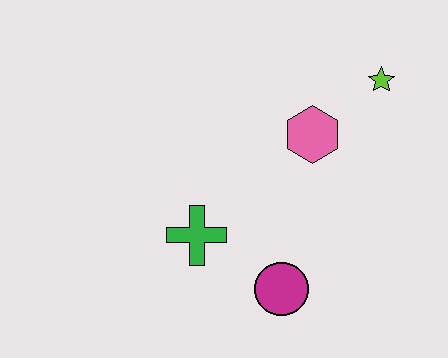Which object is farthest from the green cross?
The lime star is farthest from the green cross.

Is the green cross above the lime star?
No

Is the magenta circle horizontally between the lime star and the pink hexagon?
No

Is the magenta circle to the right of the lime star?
No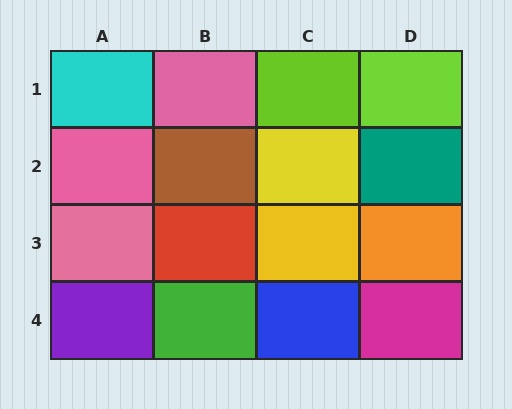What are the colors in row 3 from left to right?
Pink, red, yellow, orange.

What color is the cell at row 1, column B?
Pink.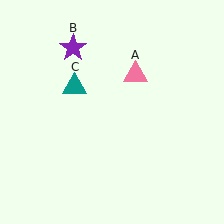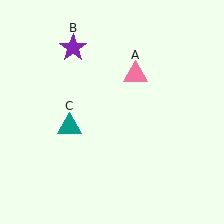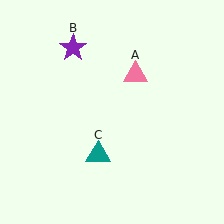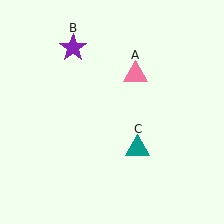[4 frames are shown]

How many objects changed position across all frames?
1 object changed position: teal triangle (object C).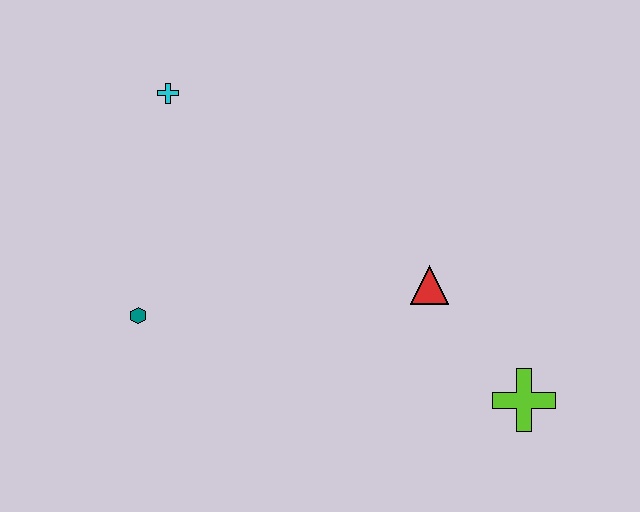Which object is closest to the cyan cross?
The teal hexagon is closest to the cyan cross.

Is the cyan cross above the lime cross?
Yes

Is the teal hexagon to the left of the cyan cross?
Yes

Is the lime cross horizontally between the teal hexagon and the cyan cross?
No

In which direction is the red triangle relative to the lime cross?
The red triangle is above the lime cross.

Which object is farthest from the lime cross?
The cyan cross is farthest from the lime cross.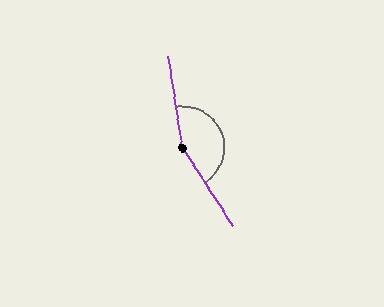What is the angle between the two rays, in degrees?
Approximately 156 degrees.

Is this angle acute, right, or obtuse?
It is obtuse.